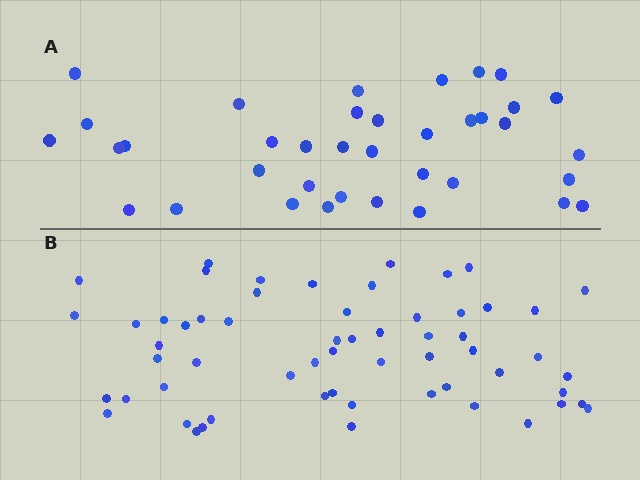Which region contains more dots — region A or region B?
Region B (the bottom region) has more dots.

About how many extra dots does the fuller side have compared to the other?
Region B has approximately 20 more dots than region A.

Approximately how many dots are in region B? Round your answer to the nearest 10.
About 60 dots. (The exact count is 59, which rounds to 60.)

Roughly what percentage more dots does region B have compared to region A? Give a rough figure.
About 60% more.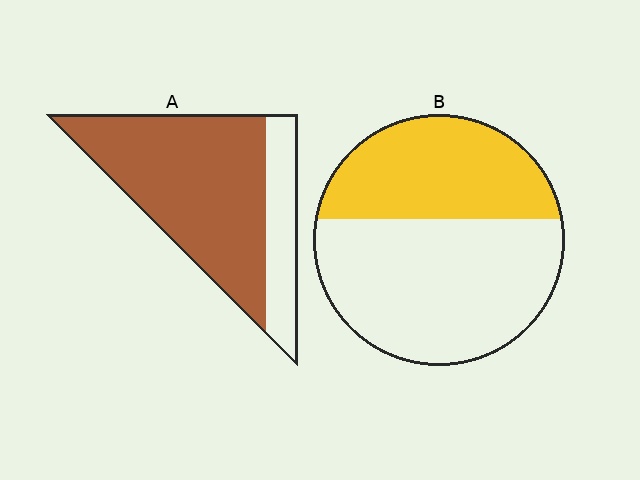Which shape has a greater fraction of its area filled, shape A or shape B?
Shape A.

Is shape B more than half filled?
No.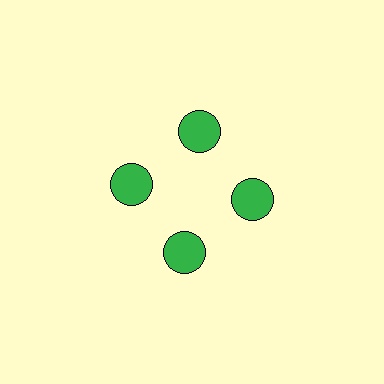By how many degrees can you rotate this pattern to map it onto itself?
The pattern maps onto itself every 90 degrees of rotation.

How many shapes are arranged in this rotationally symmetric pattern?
There are 4 shapes, arranged in 4 groups of 1.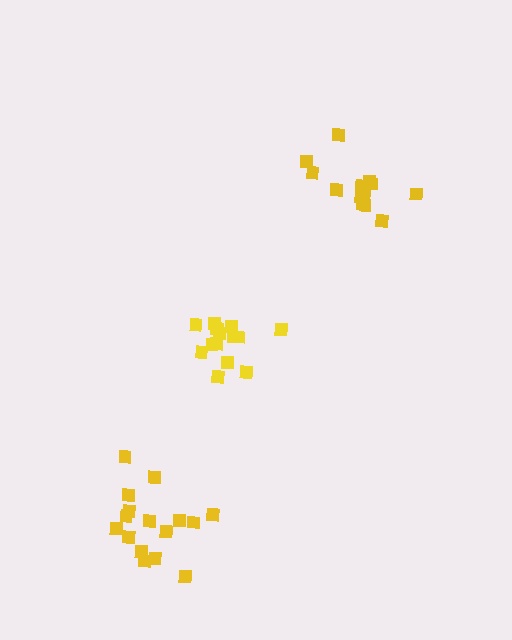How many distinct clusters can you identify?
There are 3 distinct clusters.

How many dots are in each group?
Group 1: 14 dots, Group 2: 16 dots, Group 3: 14 dots (44 total).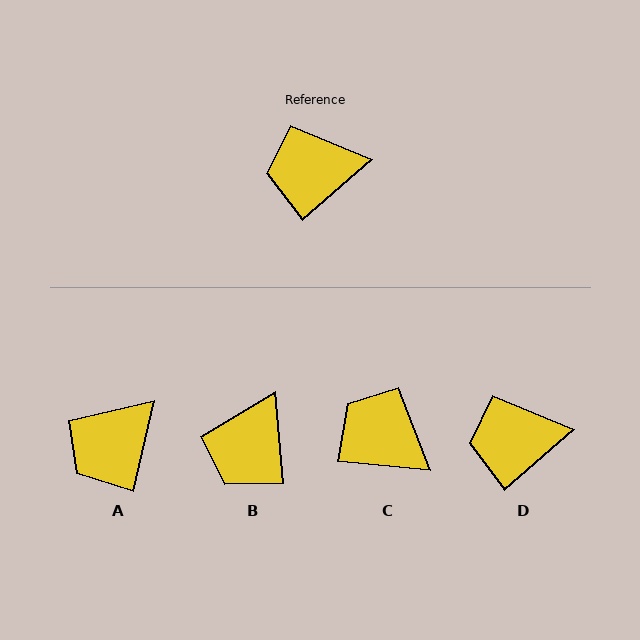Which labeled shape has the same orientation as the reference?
D.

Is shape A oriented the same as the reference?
No, it is off by about 35 degrees.